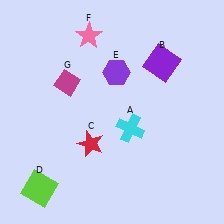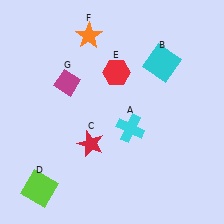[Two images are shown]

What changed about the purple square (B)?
In Image 1, B is purple. In Image 2, it changed to cyan.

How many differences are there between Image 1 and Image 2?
There are 3 differences between the two images.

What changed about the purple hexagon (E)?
In Image 1, E is purple. In Image 2, it changed to red.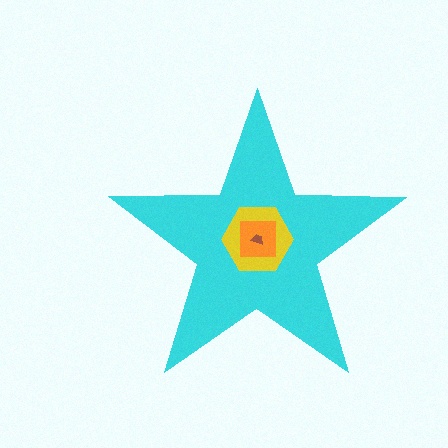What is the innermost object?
The brown trapezoid.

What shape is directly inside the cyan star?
The yellow hexagon.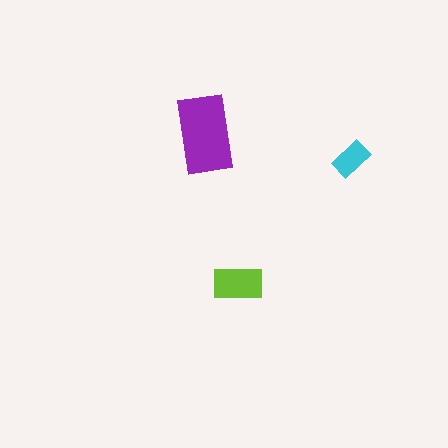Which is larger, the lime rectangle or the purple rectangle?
The purple one.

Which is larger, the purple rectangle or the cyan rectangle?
The purple one.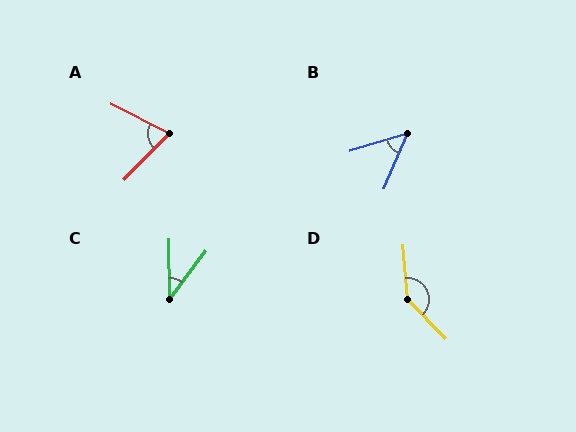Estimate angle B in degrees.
Approximately 51 degrees.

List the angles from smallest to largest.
C (38°), B (51°), A (72°), D (141°).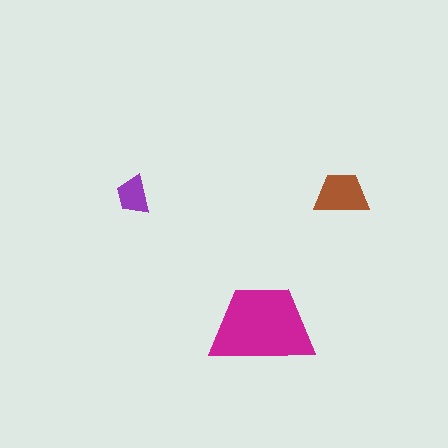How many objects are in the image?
There are 3 objects in the image.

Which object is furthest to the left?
The purple trapezoid is leftmost.